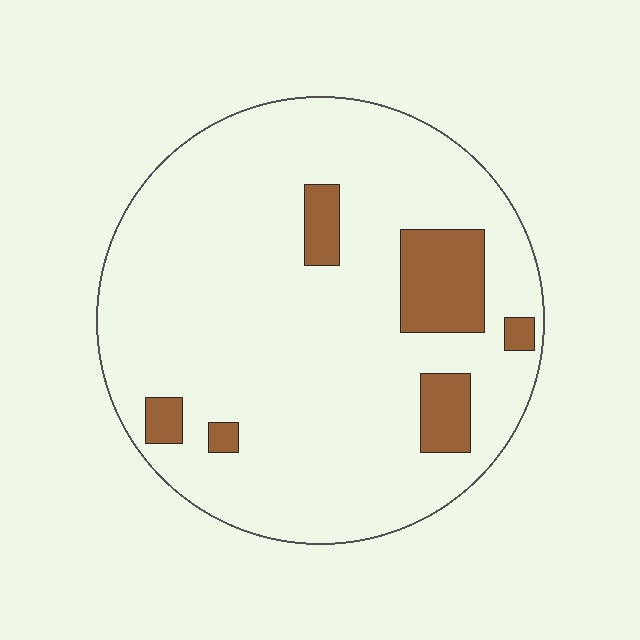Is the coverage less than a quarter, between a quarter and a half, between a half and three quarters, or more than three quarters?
Less than a quarter.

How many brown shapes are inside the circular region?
6.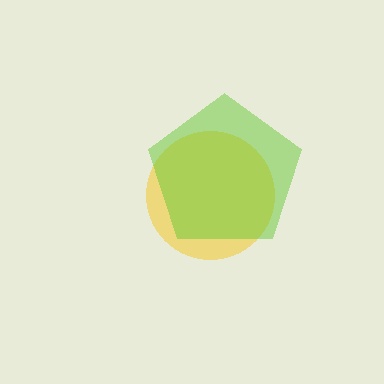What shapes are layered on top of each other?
The layered shapes are: a yellow circle, a lime pentagon.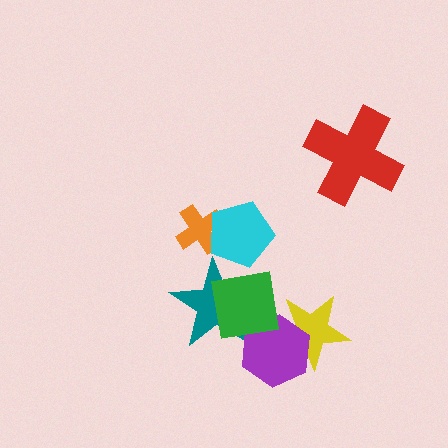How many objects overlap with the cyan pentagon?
2 objects overlap with the cyan pentagon.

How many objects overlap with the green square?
3 objects overlap with the green square.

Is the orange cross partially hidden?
Yes, it is partially covered by another shape.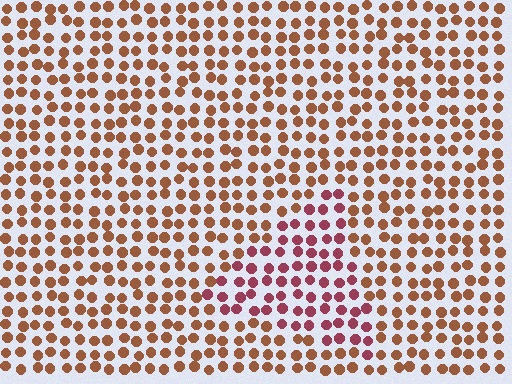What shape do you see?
I see a triangle.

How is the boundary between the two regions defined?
The boundary is defined purely by a slight shift in hue (about 37 degrees). Spacing, size, and orientation are identical on both sides.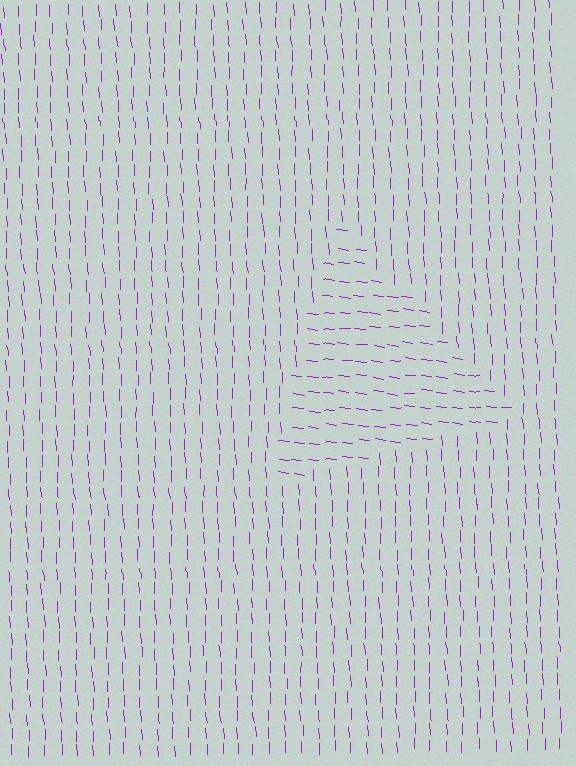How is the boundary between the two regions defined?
The boundary is defined purely by a change in line orientation (approximately 80 degrees difference). All lines are the same color and thickness.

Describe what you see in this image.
The image is filled with small purple line segments. A triangle region in the image has lines oriented differently from the surrounding lines, creating a visible texture boundary.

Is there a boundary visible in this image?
Yes, there is a texture boundary formed by a change in line orientation.